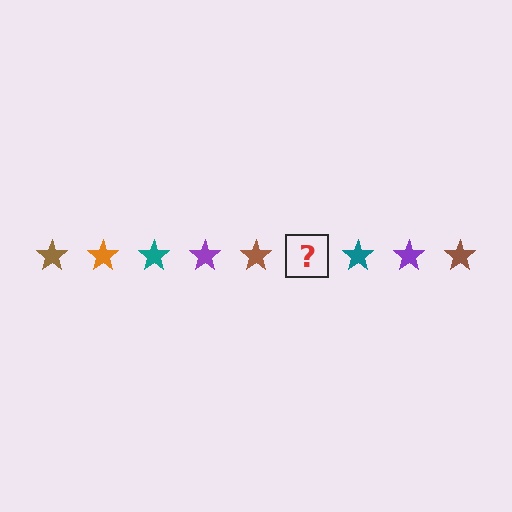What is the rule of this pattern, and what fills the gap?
The rule is that the pattern cycles through brown, orange, teal, purple stars. The gap should be filled with an orange star.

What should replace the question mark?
The question mark should be replaced with an orange star.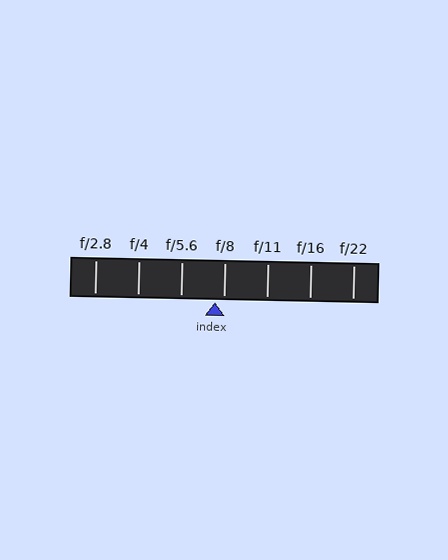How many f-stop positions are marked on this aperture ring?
There are 7 f-stop positions marked.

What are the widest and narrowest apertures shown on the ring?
The widest aperture shown is f/2.8 and the narrowest is f/22.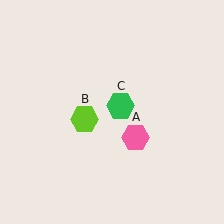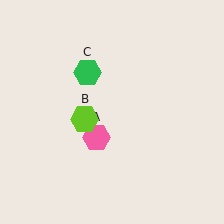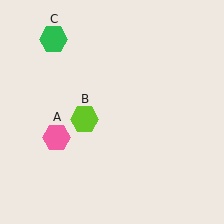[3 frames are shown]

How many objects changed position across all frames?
2 objects changed position: pink hexagon (object A), green hexagon (object C).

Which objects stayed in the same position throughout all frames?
Lime hexagon (object B) remained stationary.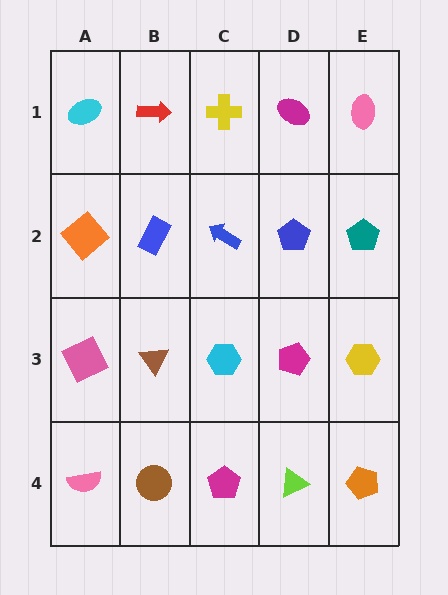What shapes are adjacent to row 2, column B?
A red arrow (row 1, column B), a brown triangle (row 3, column B), an orange diamond (row 2, column A), a blue arrow (row 2, column C).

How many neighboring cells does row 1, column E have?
2.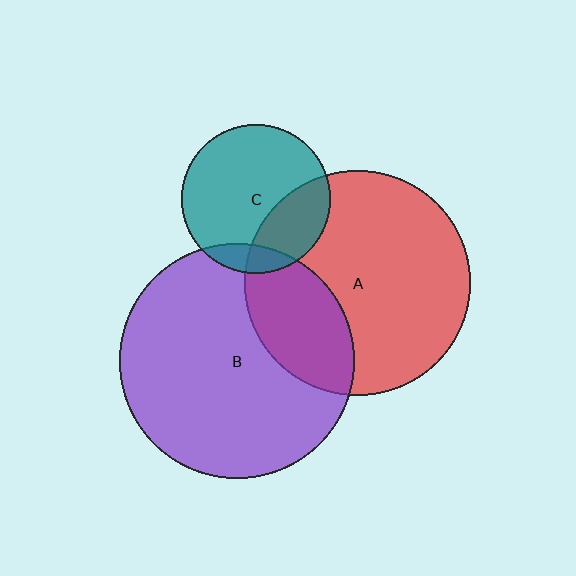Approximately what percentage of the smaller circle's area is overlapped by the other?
Approximately 30%.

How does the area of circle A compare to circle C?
Approximately 2.3 times.